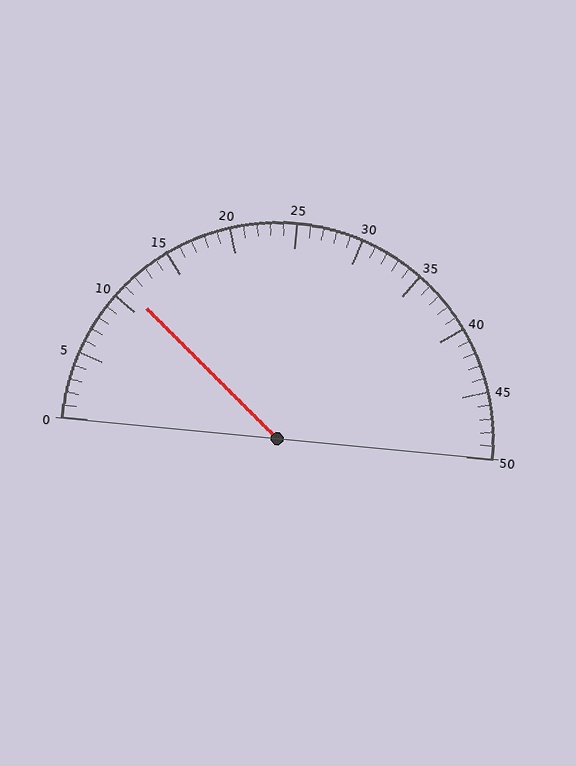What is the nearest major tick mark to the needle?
The nearest major tick mark is 10.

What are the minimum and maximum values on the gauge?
The gauge ranges from 0 to 50.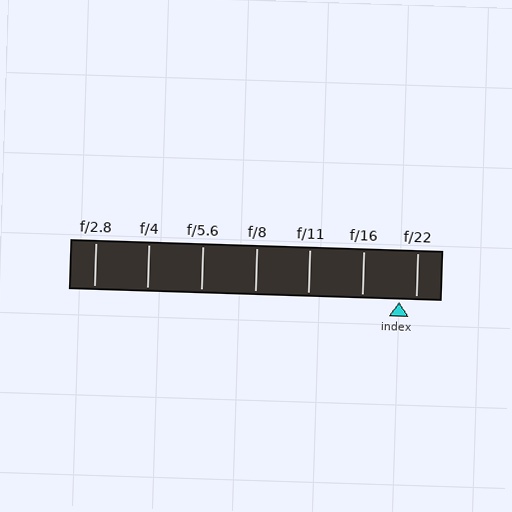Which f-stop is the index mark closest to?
The index mark is closest to f/22.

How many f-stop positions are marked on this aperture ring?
There are 7 f-stop positions marked.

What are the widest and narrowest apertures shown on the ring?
The widest aperture shown is f/2.8 and the narrowest is f/22.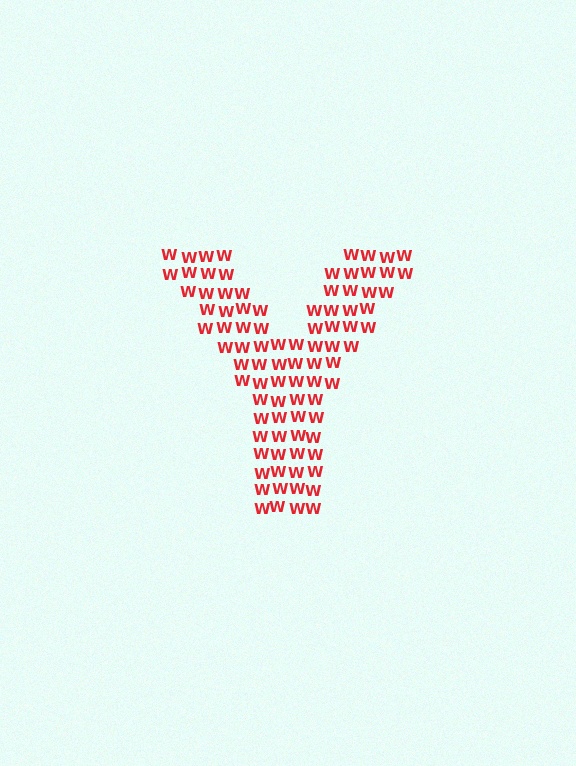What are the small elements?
The small elements are letter W's.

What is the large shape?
The large shape is the letter Y.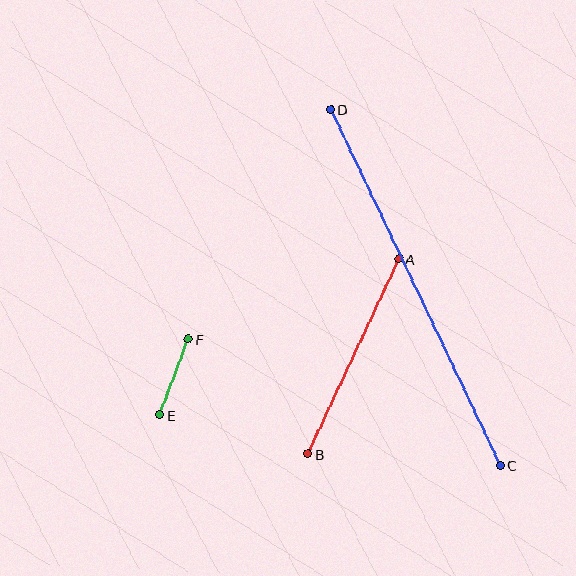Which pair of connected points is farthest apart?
Points C and D are farthest apart.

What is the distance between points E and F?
The distance is approximately 81 pixels.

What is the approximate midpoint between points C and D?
The midpoint is at approximately (415, 287) pixels.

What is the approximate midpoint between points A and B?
The midpoint is at approximately (353, 356) pixels.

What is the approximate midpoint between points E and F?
The midpoint is at approximately (174, 377) pixels.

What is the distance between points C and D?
The distance is approximately 394 pixels.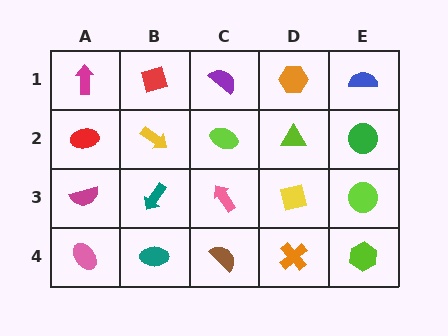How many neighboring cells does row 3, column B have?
4.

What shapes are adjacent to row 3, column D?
A lime triangle (row 2, column D), an orange cross (row 4, column D), a pink arrow (row 3, column C), a lime circle (row 3, column E).